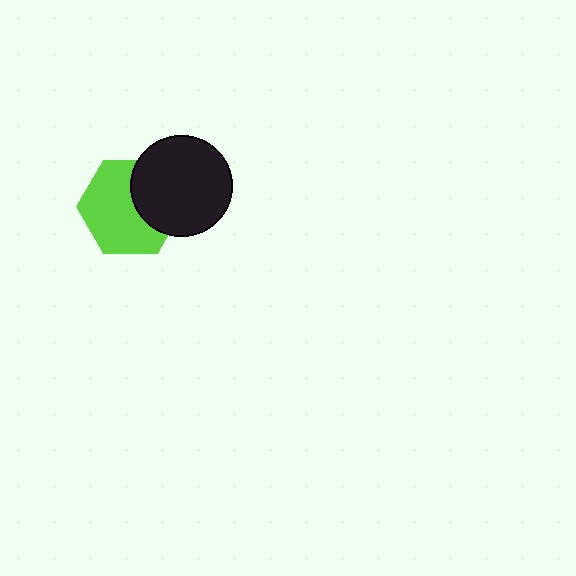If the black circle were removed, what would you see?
You would see the complete lime hexagon.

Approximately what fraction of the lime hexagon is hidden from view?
Roughly 36% of the lime hexagon is hidden behind the black circle.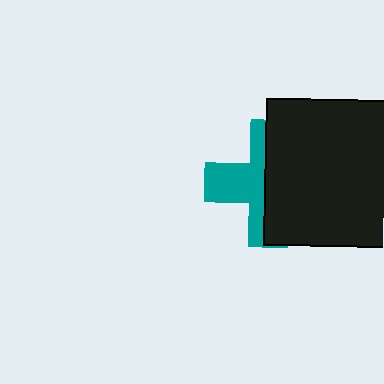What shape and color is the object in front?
The object in front is a black rectangle.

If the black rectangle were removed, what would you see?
You would see the complete teal cross.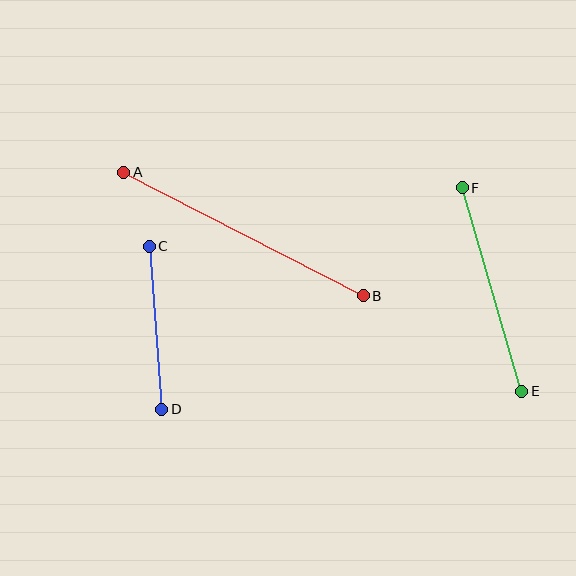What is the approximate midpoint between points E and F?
The midpoint is at approximately (492, 289) pixels.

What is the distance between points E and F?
The distance is approximately 213 pixels.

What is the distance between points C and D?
The distance is approximately 163 pixels.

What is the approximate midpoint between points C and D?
The midpoint is at approximately (156, 328) pixels.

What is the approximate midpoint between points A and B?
The midpoint is at approximately (244, 234) pixels.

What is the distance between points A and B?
The distance is approximately 270 pixels.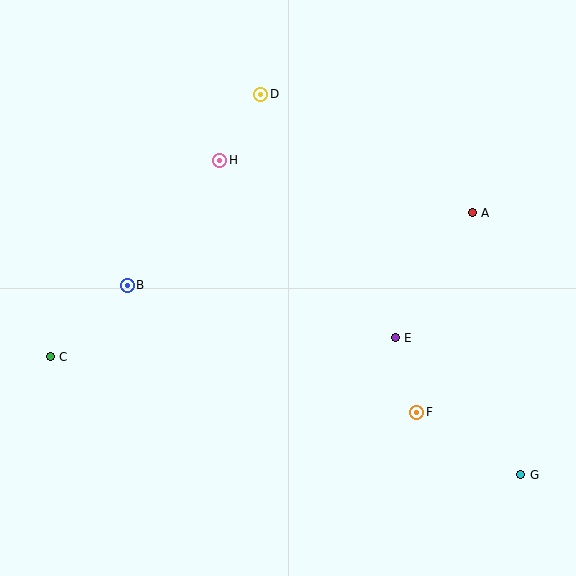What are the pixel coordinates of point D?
Point D is at (261, 94).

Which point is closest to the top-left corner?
Point H is closest to the top-left corner.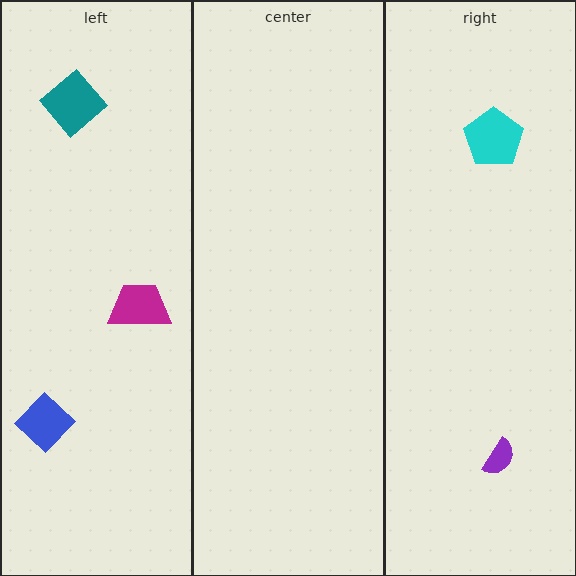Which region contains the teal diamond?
The left region.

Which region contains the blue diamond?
The left region.